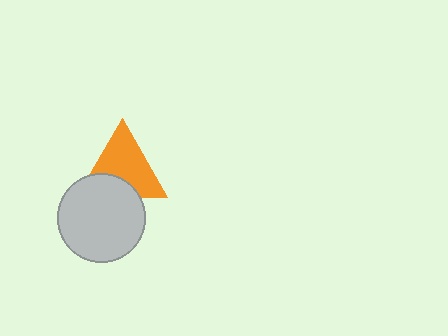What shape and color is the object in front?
The object in front is a light gray circle.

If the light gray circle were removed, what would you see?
You would see the complete orange triangle.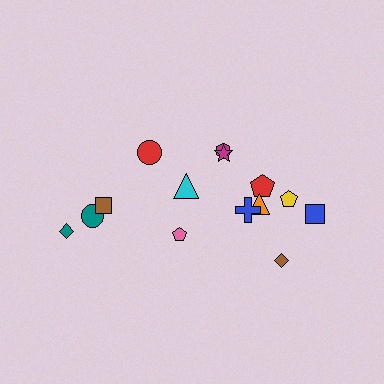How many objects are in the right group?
There are 8 objects.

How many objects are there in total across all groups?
There are 14 objects.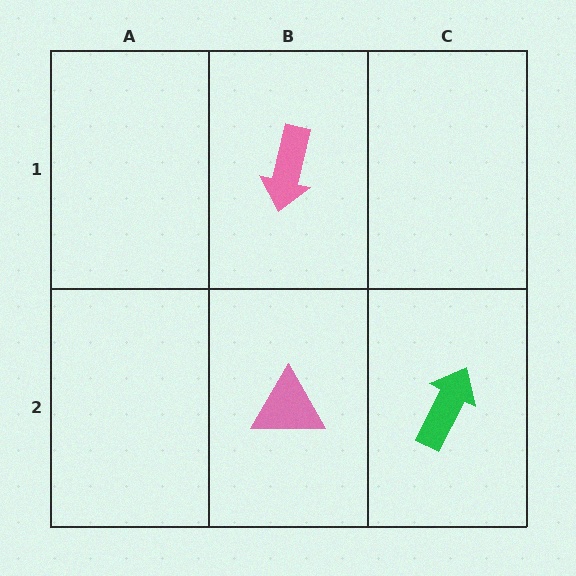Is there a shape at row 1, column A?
No, that cell is empty.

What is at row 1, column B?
A pink arrow.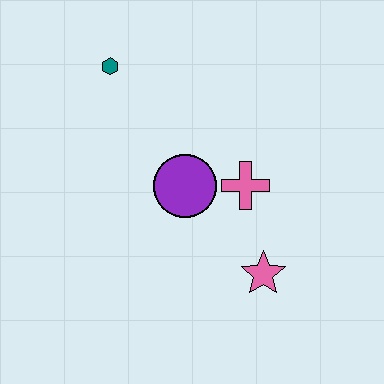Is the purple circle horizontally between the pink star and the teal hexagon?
Yes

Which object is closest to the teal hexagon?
The purple circle is closest to the teal hexagon.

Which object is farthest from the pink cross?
The teal hexagon is farthest from the pink cross.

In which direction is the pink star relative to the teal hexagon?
The pink star is below the teal hexagon.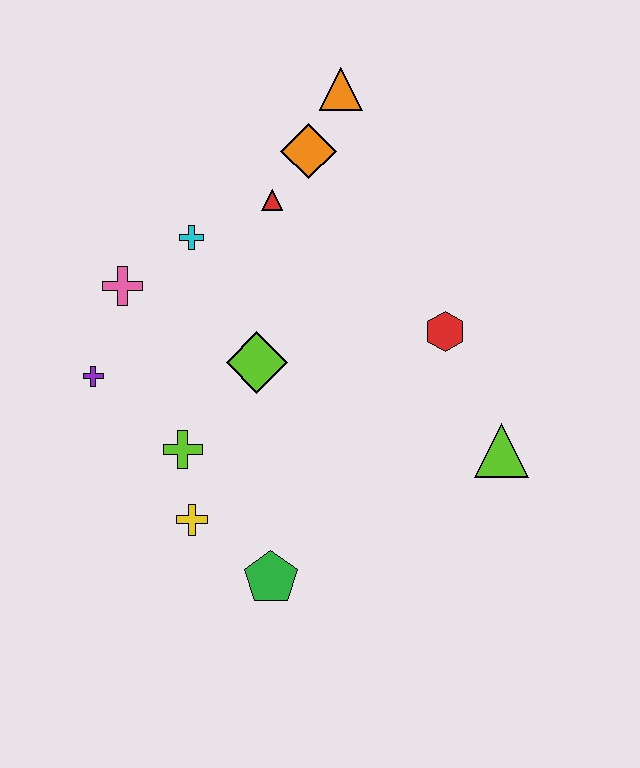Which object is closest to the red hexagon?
The lime triangle is closest to the red hexagon.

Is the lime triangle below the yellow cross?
No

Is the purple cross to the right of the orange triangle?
No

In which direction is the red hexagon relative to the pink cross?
The red hexagon is to the right of the pink cross.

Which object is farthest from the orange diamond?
The green pentagon is farthest from the orange diamond.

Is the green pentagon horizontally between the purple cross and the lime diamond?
No